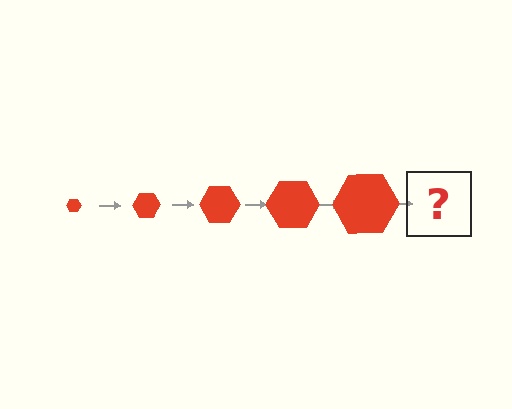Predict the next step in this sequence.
The next step is a red hexagon, larger than the previous one.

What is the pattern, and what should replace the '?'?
The pattern is that the hexagon gets progressively larger each step. The '?' should be a red hexagon, larger than the previous one.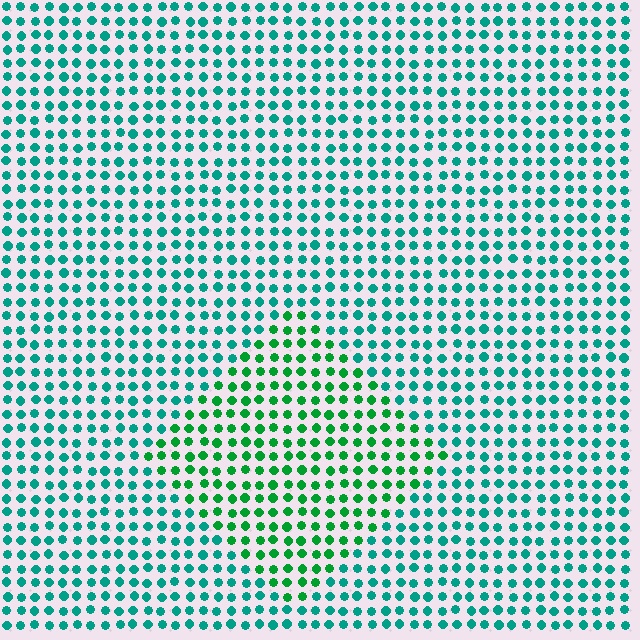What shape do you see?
I see a diamond.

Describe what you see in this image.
The image is filled with small teal elements in a uniform arrangement. A diamond-shaped region is visible where the elements are tinted to a slightly different hue, forming a subtle color boundary.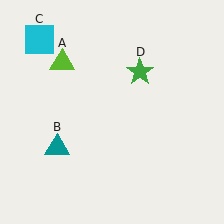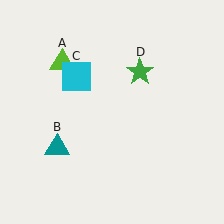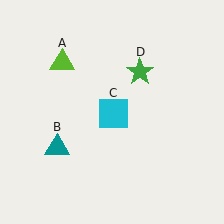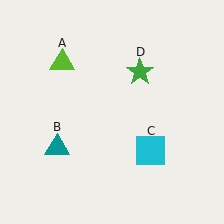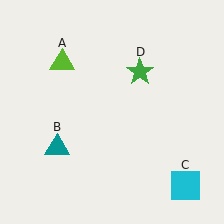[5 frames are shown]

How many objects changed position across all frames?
1 object changed position: cyan square (object C).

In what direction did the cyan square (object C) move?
The cyan square (object C) moved down and to the right.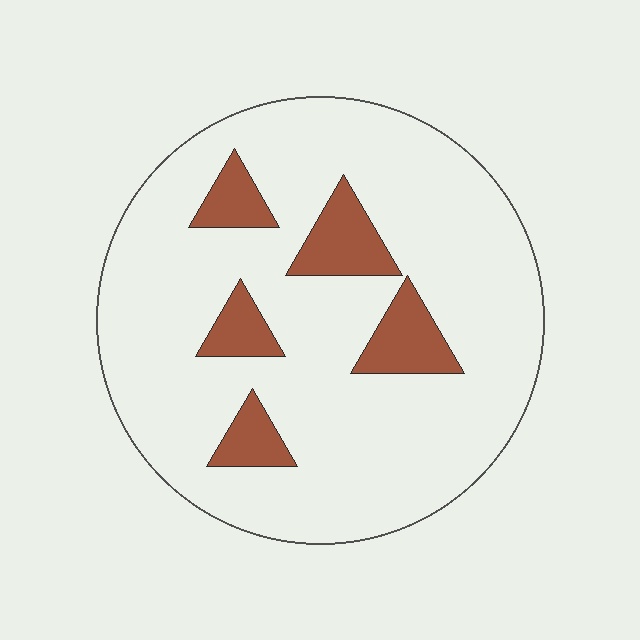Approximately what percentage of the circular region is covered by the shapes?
Approximately 15%.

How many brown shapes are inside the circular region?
5.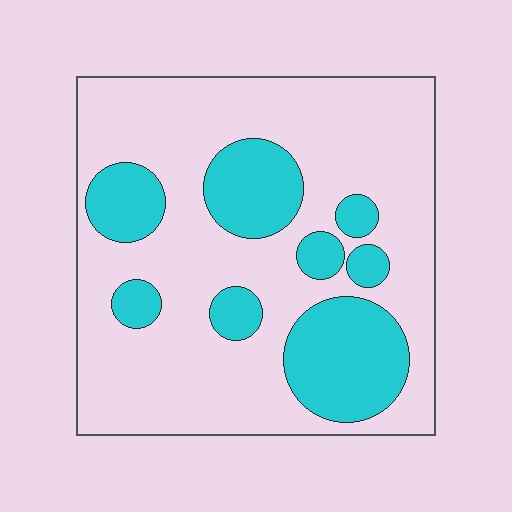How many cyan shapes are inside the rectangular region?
8.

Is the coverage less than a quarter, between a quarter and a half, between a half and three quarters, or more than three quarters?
Between a quarter and a half.